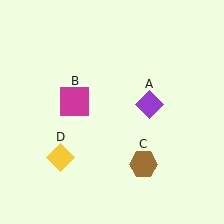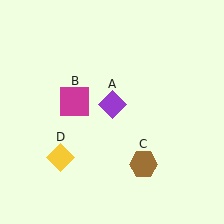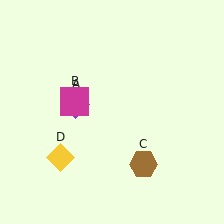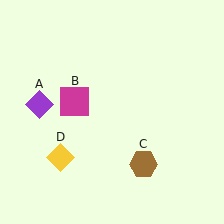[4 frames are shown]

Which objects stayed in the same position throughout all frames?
Magenta square (object B) and brown hexagon (object C) and yellow diamond (object D) remained stationary.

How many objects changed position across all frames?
1 object changed position: purple diamond (object A).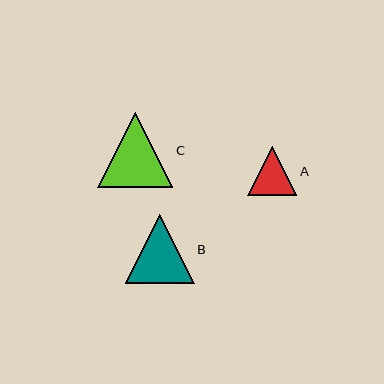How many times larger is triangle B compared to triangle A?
Triangle B is approximately 1.4 times the size of triangle A.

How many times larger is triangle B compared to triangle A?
Triangle B is approximately 1.4 times the size of triangle A.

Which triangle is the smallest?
Triangle A is the smallest with a size of approximately 49 pixels.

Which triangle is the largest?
Triangle C is the largest with a size of approximately 75 pixels.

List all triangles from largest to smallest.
From largest to smallest: C, B, A.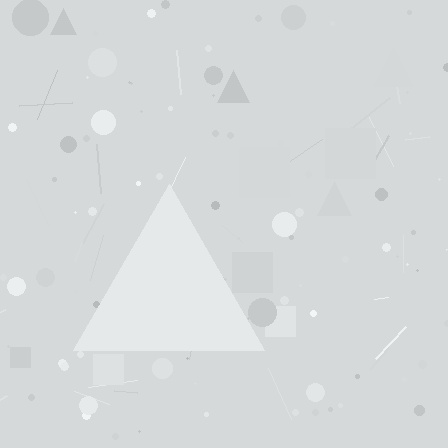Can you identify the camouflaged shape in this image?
The camouflaged shape is a triangle.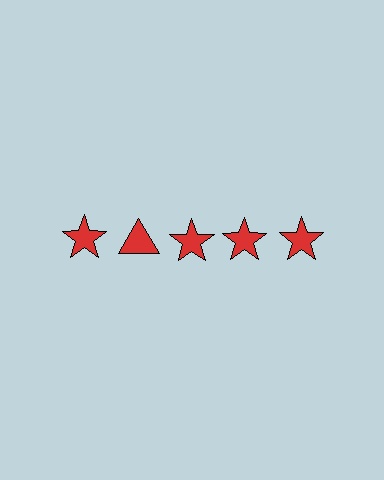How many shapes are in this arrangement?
There are 5 shapes arranged in a grid pattern.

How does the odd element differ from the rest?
It has a different shape: triangle instead of star.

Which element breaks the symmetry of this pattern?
The red triangle in the top row, second from left column breaks the symmetry. All other shapes are red stars.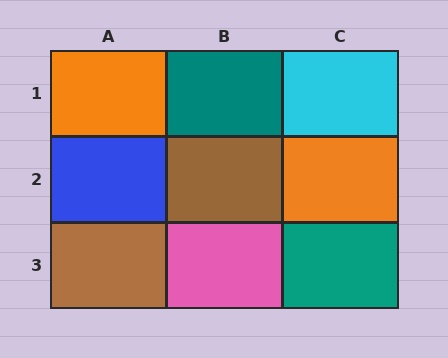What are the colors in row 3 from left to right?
Brown, pink, teal.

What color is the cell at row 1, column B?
Teal.